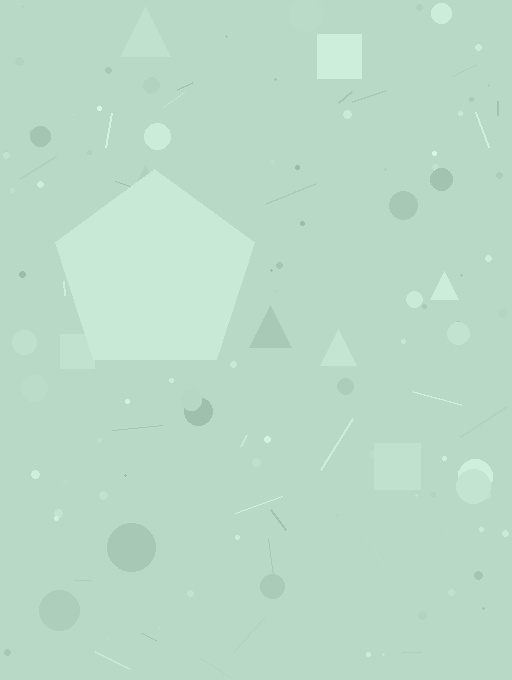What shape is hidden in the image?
A pentagon is hidden in the image.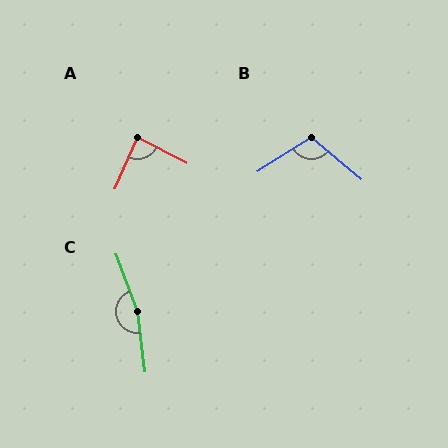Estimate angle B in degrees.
Approximately 107 degrees.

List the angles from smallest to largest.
A (87°), B (107°), C (167°).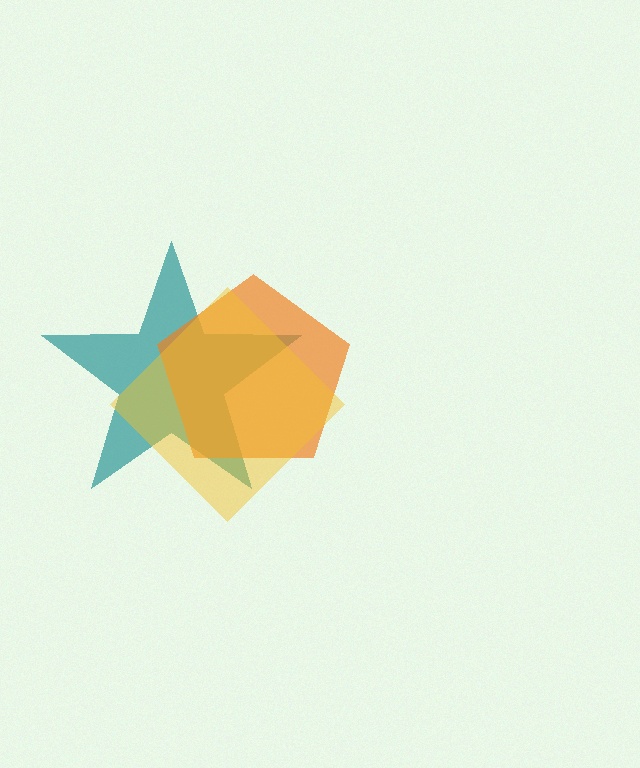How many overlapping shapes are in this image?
There are 3 overlapping shapes in the image.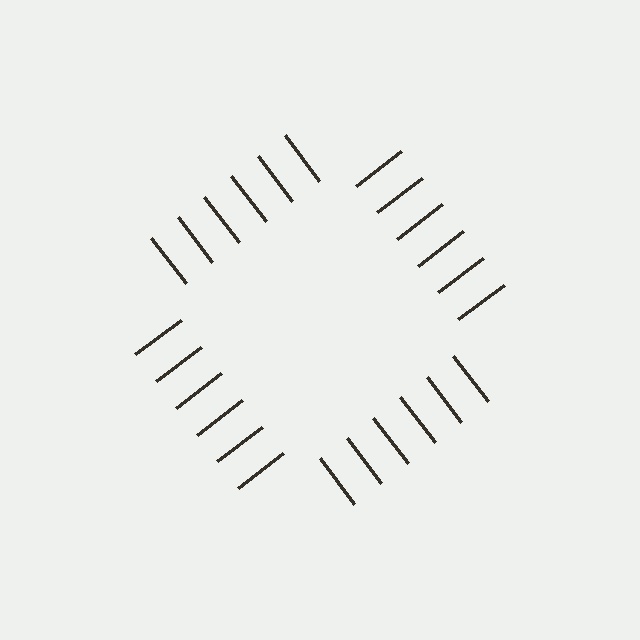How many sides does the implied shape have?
4 sides — the line-ends trace a square.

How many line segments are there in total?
24 — 6 along each of the 4 edges.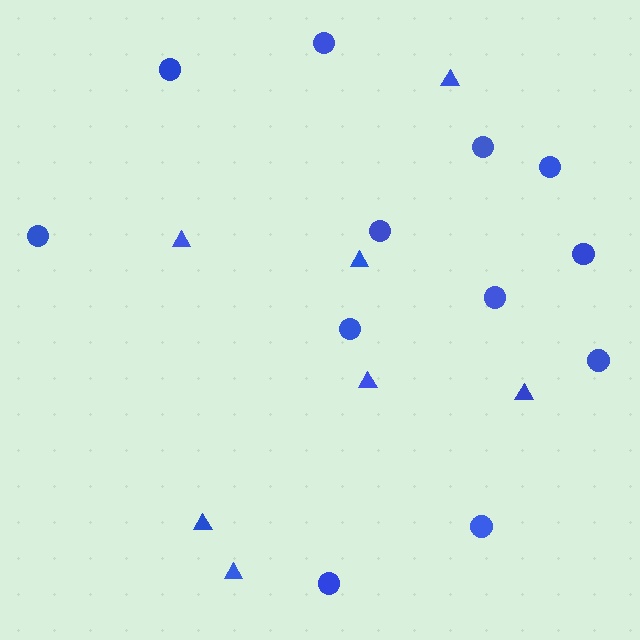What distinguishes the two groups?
There are 2 groups: one group of circles (12) and one group of triangles (7).